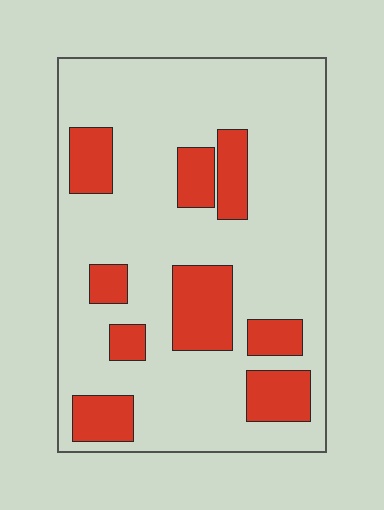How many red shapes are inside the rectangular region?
9.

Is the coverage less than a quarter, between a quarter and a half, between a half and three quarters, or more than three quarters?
Less than a quarter.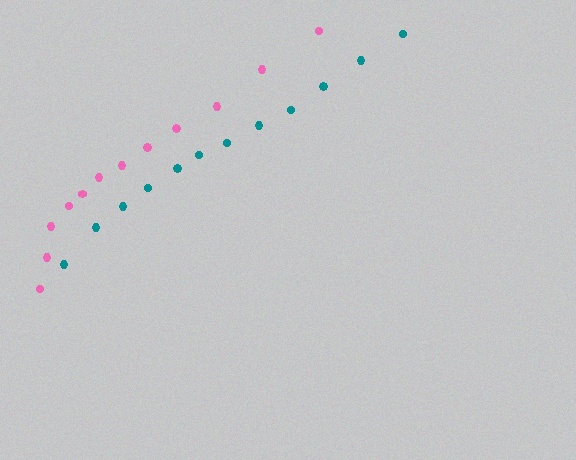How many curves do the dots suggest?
There are 2 distinct paths.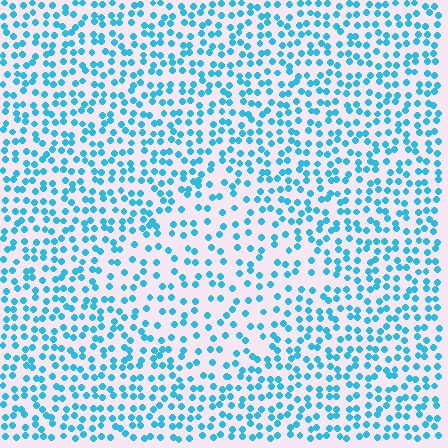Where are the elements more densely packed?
The elements are more densely packed outside the diamond boundary.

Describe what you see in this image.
The image contains small cyan elements arranged at two different densities. A diamond-shaped region is visible where the elements are less densely packed than the surrounding area.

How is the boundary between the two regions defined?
The boundary is defined by a change in element density (approximately 1.7x ratio). All elements are the same color, size, and shape.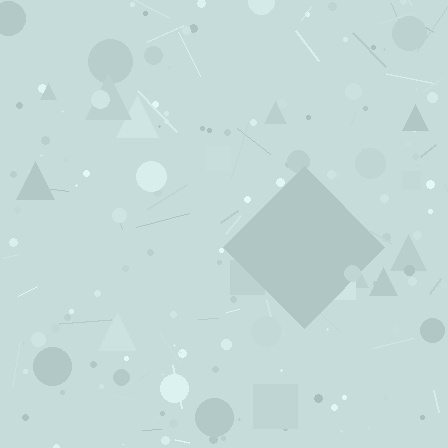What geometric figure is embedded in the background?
A diamond is embedded in the background.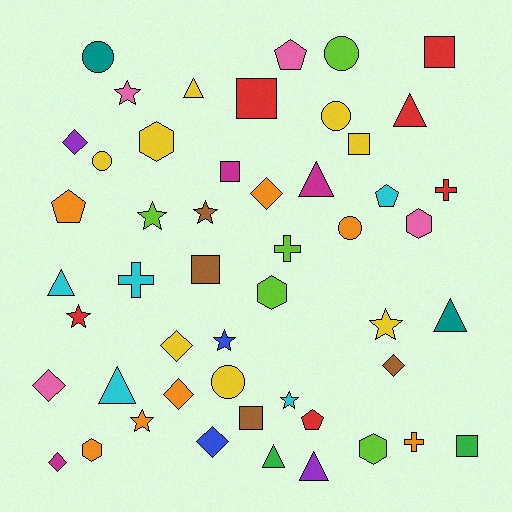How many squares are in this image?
There are 7 squares.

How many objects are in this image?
There are 50 objects.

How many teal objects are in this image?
There are 2 teal objects.